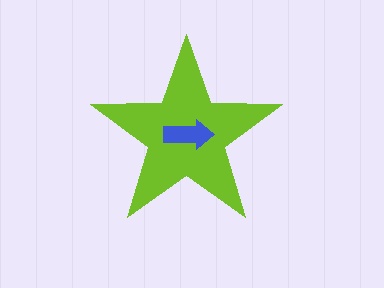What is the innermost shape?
The blue arrow.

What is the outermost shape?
The lime star.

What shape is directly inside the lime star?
The blue arrow.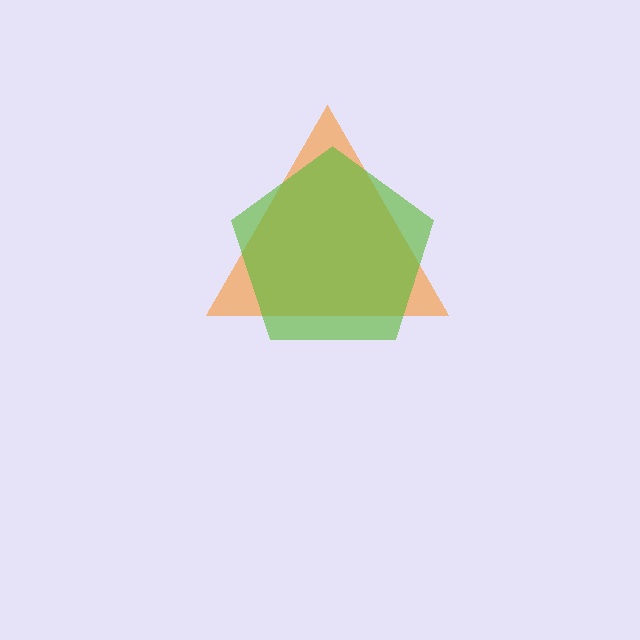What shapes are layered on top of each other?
The layered shapes are: an orange triangle, a lime pentagon.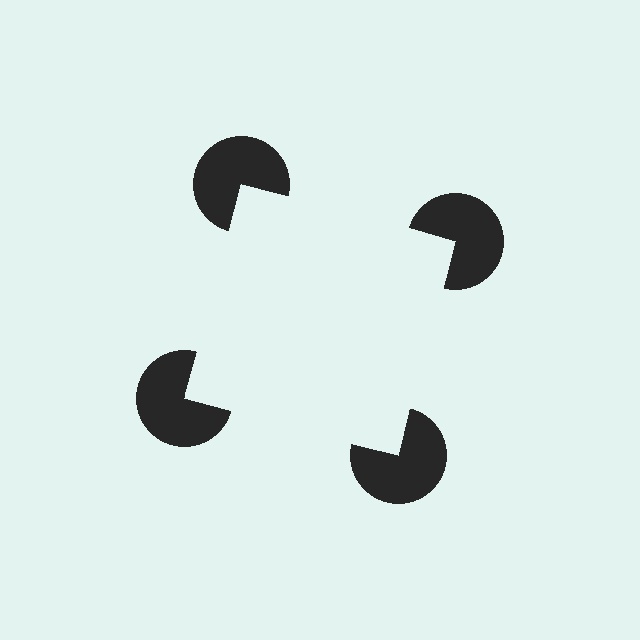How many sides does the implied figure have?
4 sides.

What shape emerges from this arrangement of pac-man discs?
An illusory square — its edges are inferred from the aligned wedge cuts in the pac-man discs, not physically drawn.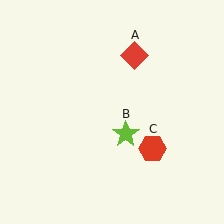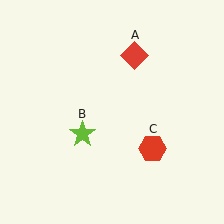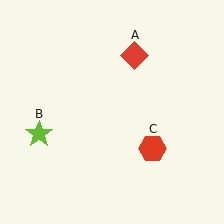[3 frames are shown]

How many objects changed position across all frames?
1 object changed position: lime star (object B).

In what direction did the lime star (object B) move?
The lime star (object B) moved left.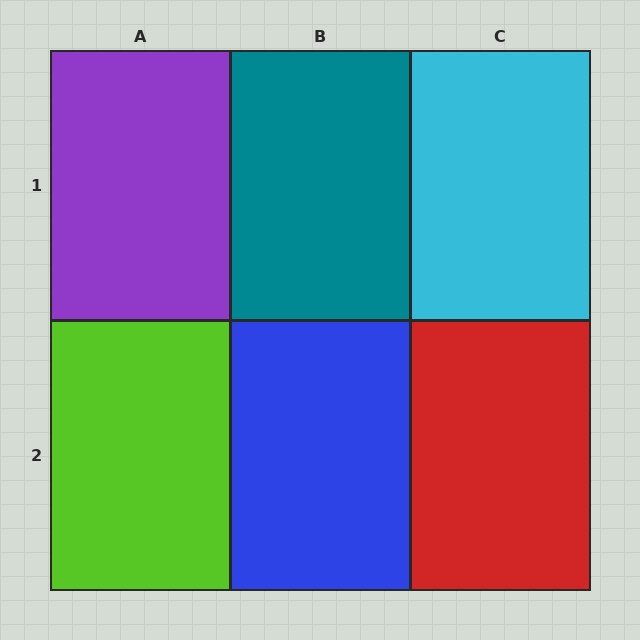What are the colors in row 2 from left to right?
Lime, blue, red.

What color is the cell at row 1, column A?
Purple.